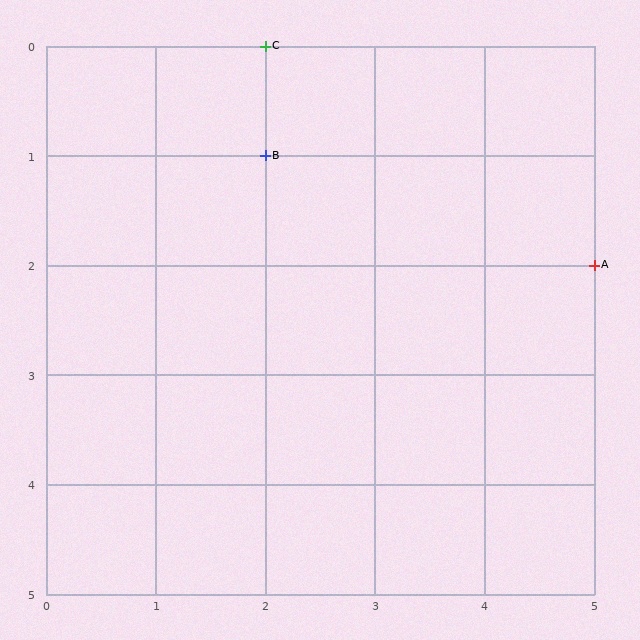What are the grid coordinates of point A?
Point A is at grid coordinates (5, 2).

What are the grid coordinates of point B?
Point B is at grid coordinates (2, 1).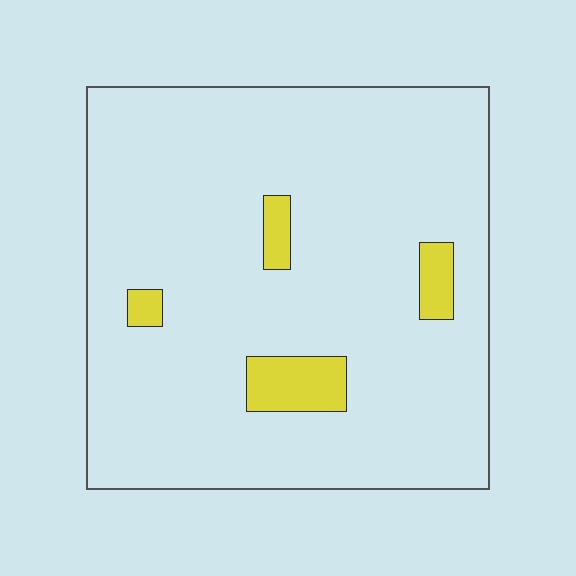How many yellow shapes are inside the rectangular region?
4.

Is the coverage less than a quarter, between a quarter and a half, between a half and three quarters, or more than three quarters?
Less than a quarter.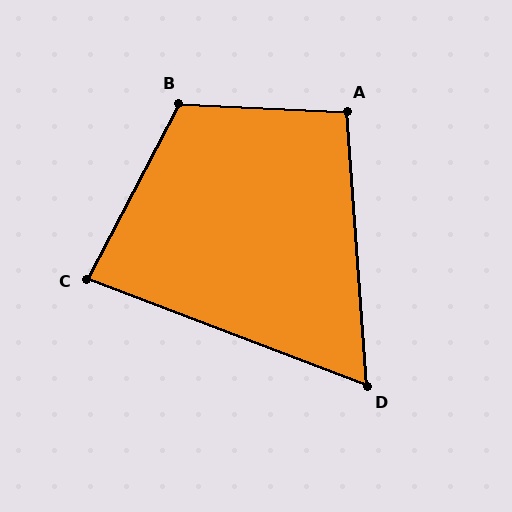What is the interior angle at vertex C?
Approximately 83 degrees (acute).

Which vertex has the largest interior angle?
B, at approximately 115 degrees.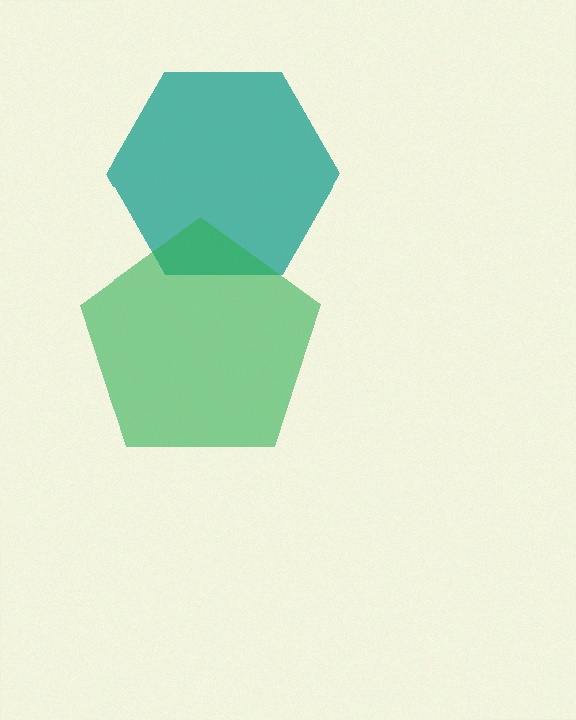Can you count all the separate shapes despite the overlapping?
Yes, there are 2 separate shapes.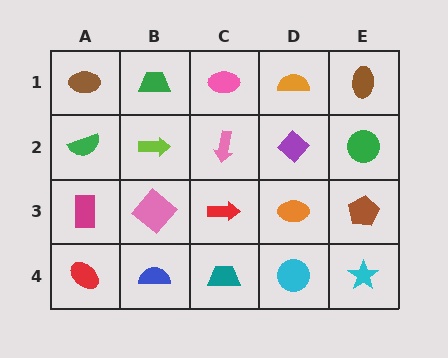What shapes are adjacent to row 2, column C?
A pink ellipse (row 1, column C), a red arrow (row 3, column C), a lime arrow (row 2, column B), a purple diamond (row 2, column D).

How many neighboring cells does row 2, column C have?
4.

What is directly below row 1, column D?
A purple diamond.